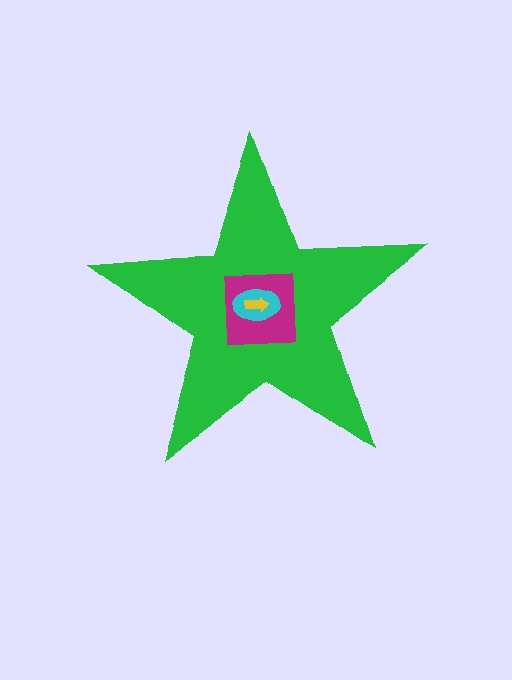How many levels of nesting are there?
4.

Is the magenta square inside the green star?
Yes.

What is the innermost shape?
The yellow arrow.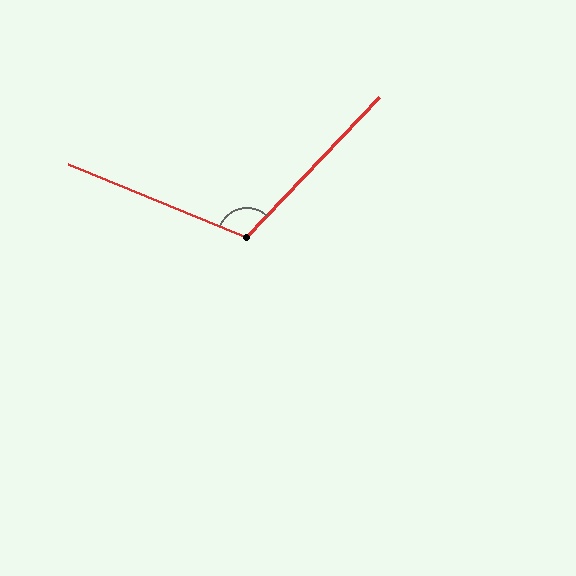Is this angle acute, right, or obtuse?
It is obtuse.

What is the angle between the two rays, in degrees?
Approximately 111 degrees.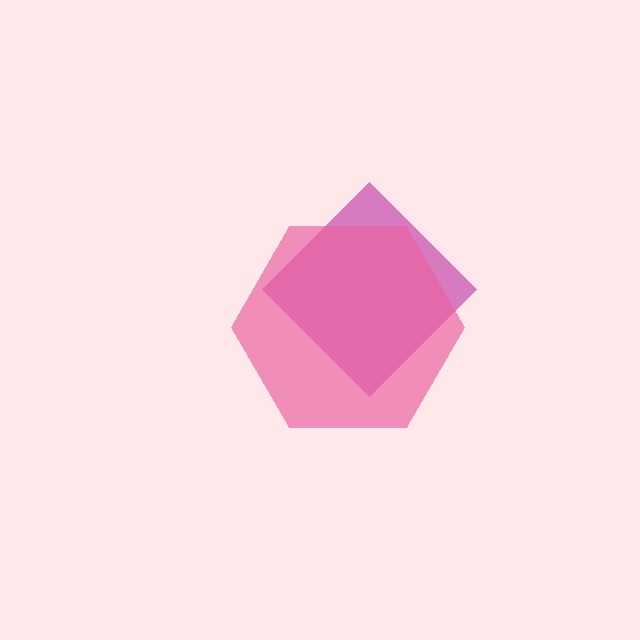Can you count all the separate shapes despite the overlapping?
Yes, there are 2 separate shapes.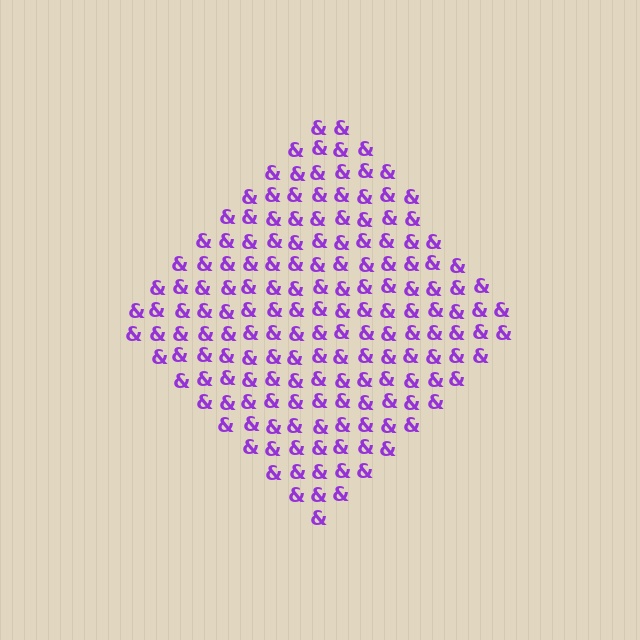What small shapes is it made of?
It is made of small ampersands.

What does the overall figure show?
The overall figure shows a diamond.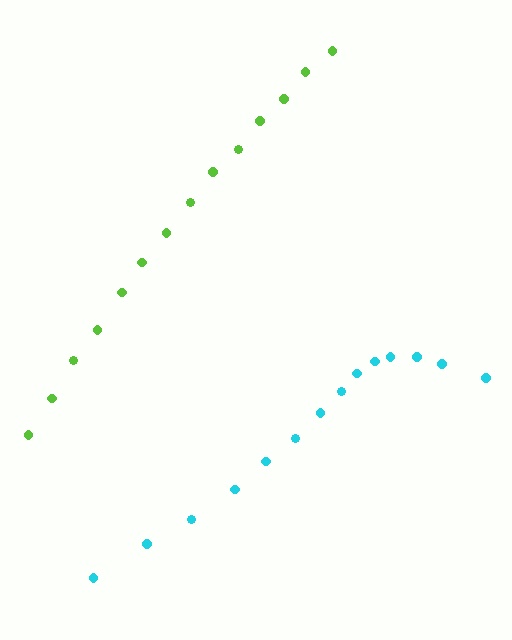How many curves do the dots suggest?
There are 2 distinct paths.